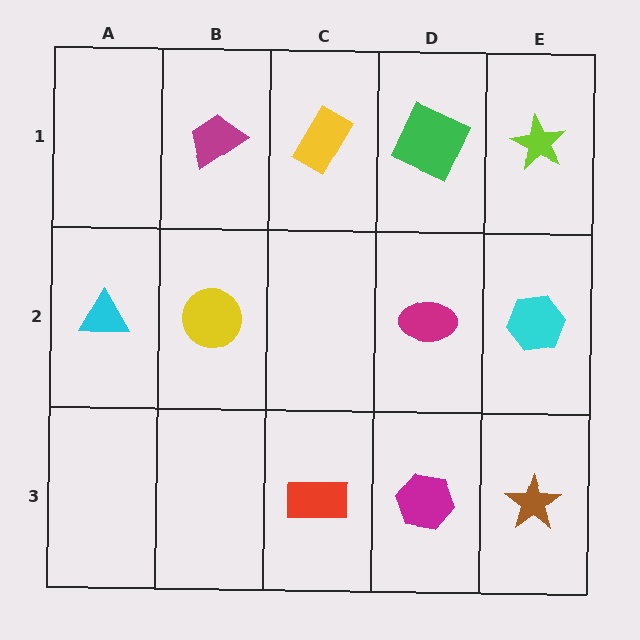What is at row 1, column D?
A green square.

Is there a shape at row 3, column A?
No, that cell is empty.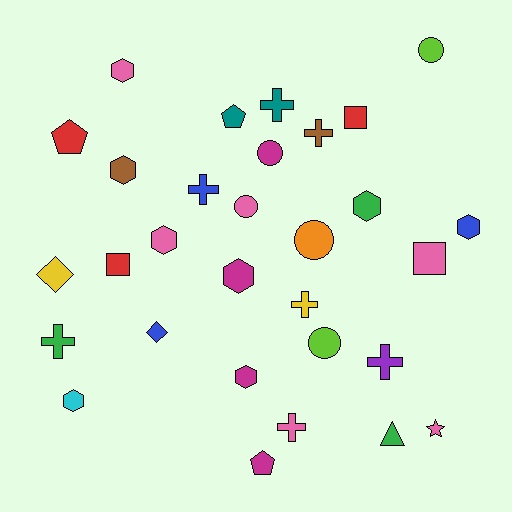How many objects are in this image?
There are 30 objects.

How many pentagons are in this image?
There are 3 pentagons.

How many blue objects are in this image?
There are 3 blue objects.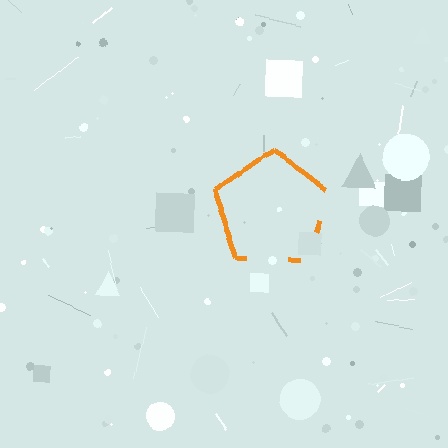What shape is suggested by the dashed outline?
The dashed outline suggests a pentagon.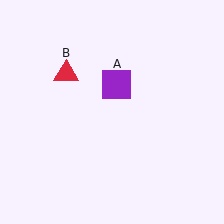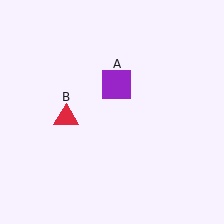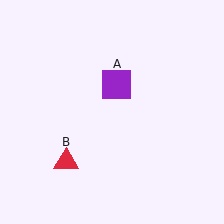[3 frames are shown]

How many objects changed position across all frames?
1 object changed position: red triangle (object B).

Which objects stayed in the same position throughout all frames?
Purple square (object A) remained stationary.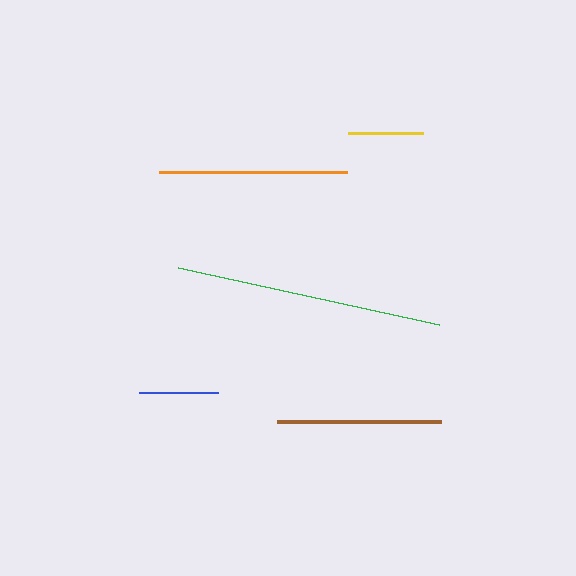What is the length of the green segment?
The green segment is approximately 267 pixels long.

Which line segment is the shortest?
The yellow line is the shortest at approximately 75 pixels.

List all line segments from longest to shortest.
From longest to shortest: green, orange, brown, blue, yellow.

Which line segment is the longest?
The green line is the longest at approximately 267 pixels.